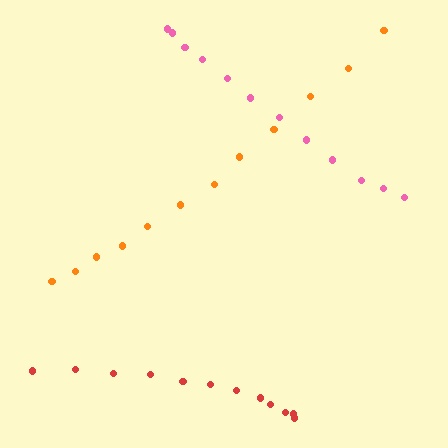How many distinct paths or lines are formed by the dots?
There are 3 distinct paths.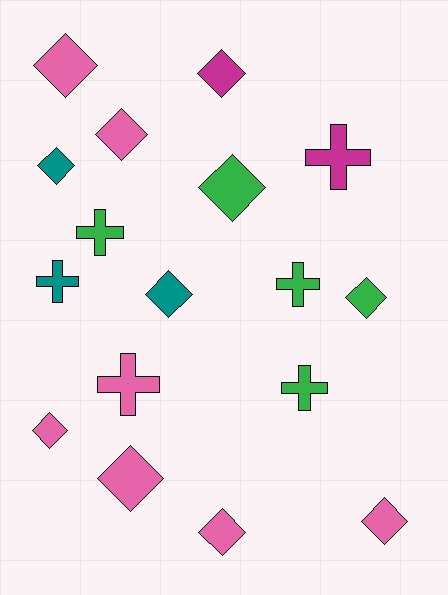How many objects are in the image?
There are 17 objects.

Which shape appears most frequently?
Diamond, with 11 objects.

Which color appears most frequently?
Pink, with 7 objects.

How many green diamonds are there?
There are 2 green diamonds.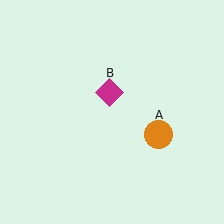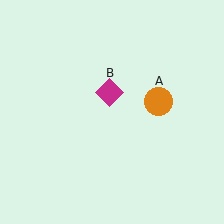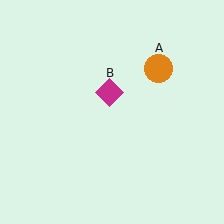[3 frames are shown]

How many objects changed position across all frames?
1 object changed position: orange circle (object A).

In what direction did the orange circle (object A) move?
The orange circle (object A) moved up.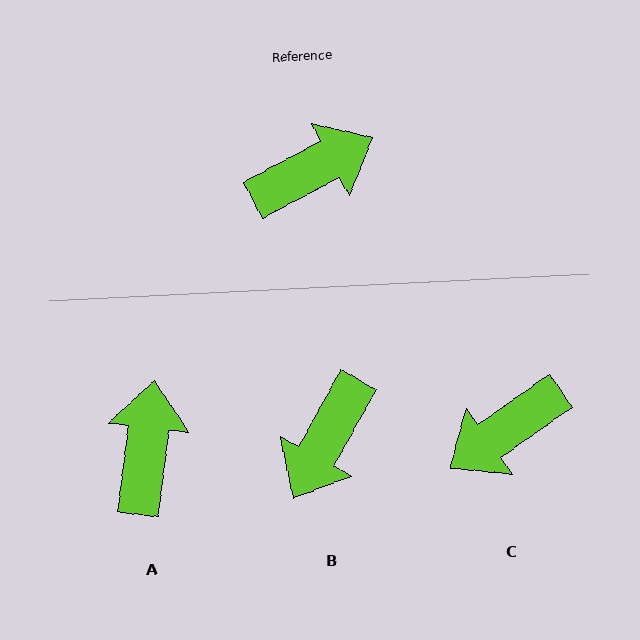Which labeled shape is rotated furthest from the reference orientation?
C, about 173 degrees away.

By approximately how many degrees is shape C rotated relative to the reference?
Approximately 173 degrees clockwise.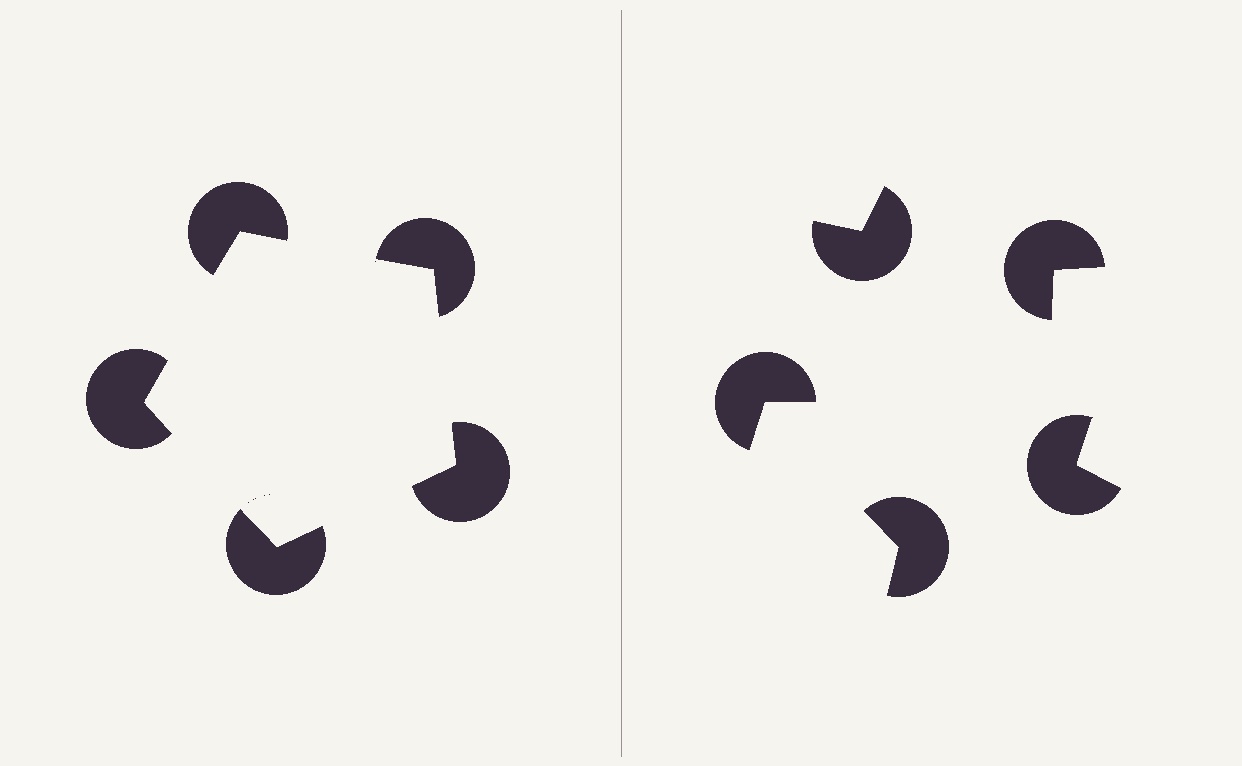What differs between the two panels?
The pac-man discs are positioned identically on both sides; only the wedge orientations differ. On the left they align to a pentagon; on the right they are misaligned.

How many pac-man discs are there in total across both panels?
10 — 5 on each side.